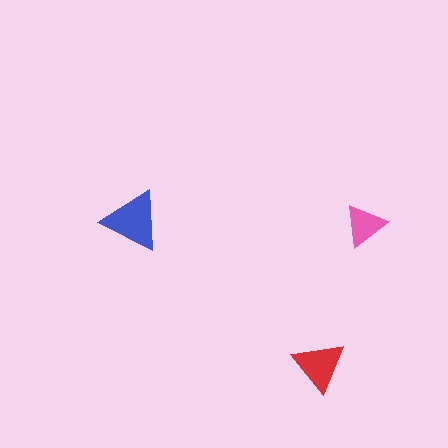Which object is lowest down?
The red triangle is bottommost.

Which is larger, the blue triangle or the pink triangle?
The blue one.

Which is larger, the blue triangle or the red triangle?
The blue one.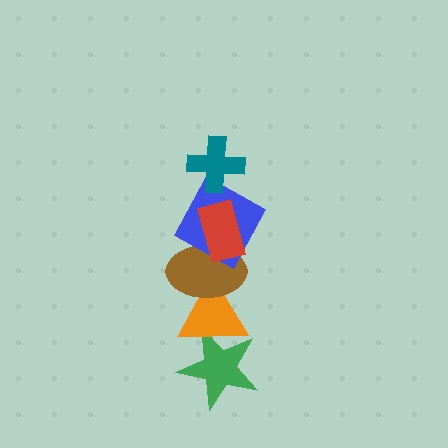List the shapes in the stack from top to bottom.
From top to bottom: the teal cross, the red rectangle, the blue square, the brown ellipse, the orange triangle, the green star.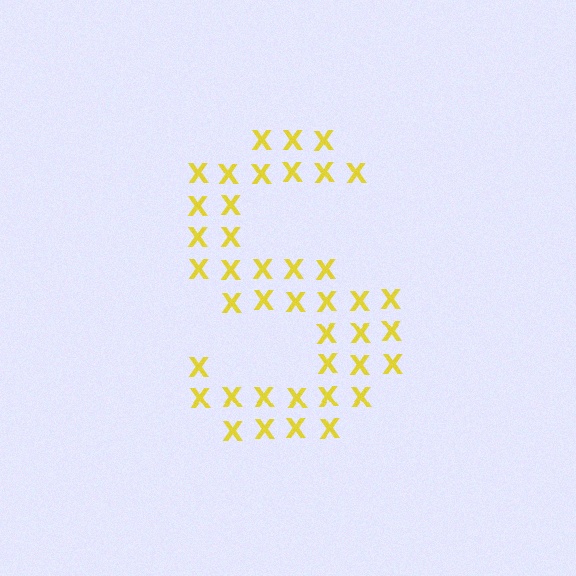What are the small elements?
The small elements are letter X's.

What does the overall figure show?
The overall figure shows the letter S.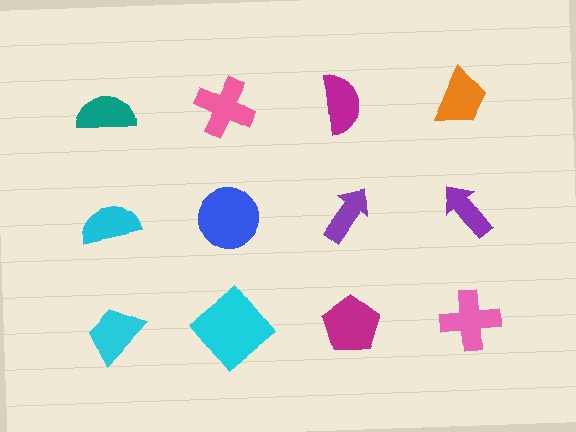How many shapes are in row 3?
4 shapes.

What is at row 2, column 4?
A purple arrow.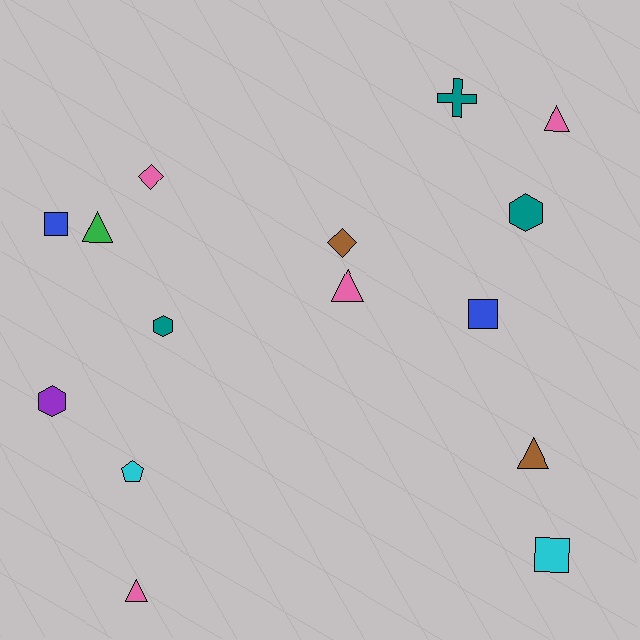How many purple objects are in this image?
There is 1 purple object.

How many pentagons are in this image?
There is 1 pentagon.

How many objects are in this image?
There are 15 objects.